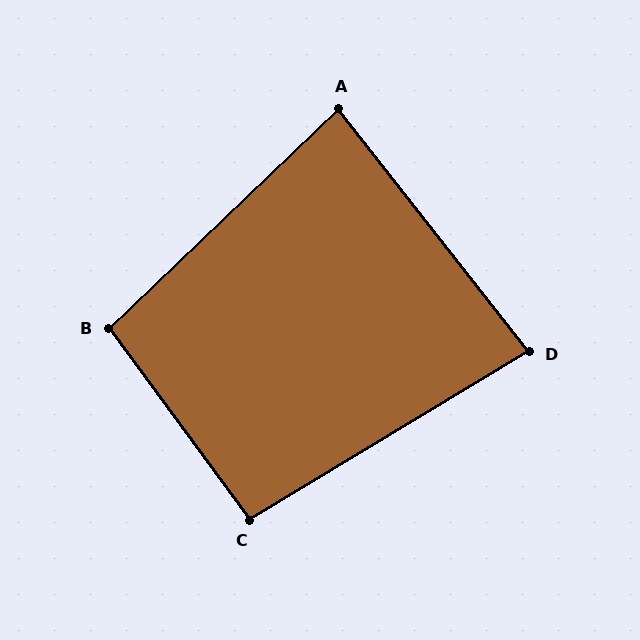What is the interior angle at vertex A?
Approximately 85 degrees (acute).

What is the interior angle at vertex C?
Approximately 95 degrees (obtuse).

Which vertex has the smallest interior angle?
D, at approximately 83 degrees.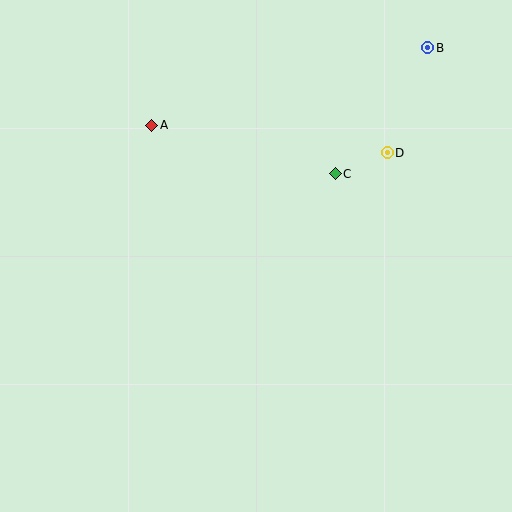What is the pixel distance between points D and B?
The distance between D and B is 113 pixels.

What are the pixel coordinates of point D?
Point D is at (387, 153).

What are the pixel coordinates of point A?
Point A is at (152, 125).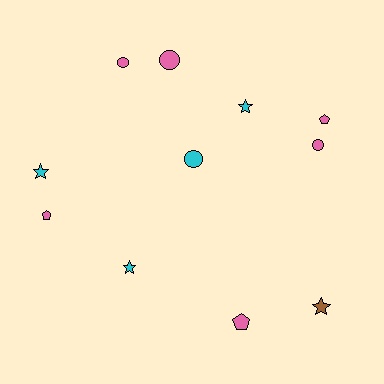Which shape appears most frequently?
Circle, with 4 objects.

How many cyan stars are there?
There are 3 cyan stars.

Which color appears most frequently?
Pink, with 6 objects.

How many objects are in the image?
There are 11 objects.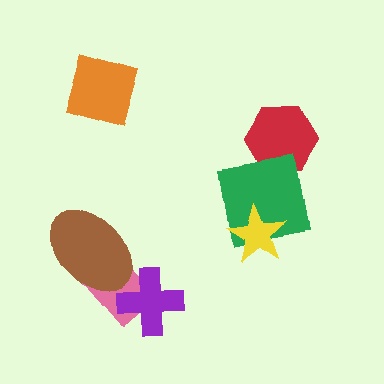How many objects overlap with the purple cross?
1 object overlaps with the purple cross.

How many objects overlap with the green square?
2 objects overlap with the green square.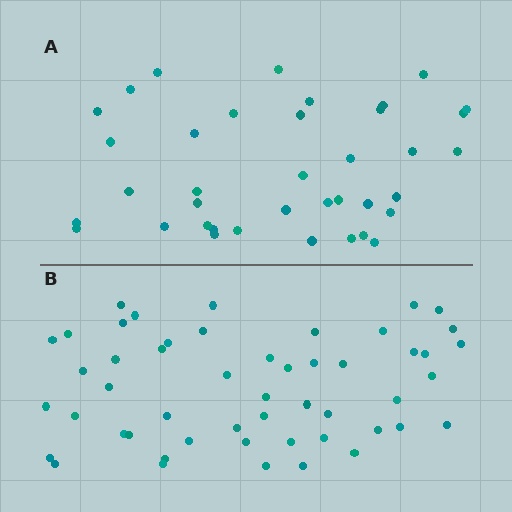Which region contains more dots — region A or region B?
Region B (the bottom region) has more dots.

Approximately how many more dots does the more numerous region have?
Region B has approximately 15 more dots than region A.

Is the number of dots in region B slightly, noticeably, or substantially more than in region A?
Region B has noticeably more, but not dramatically so. The ratio is roughly 1.3 to 1.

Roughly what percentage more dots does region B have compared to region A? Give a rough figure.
About 35% more.